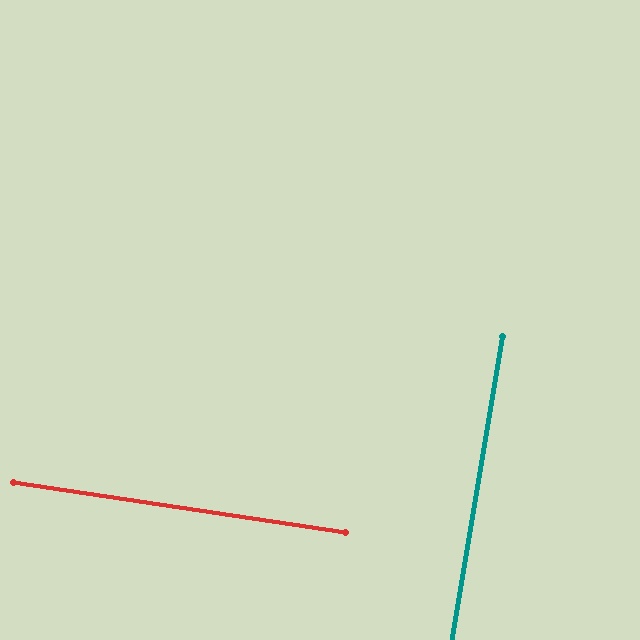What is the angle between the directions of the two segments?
Approximately 89 degrees.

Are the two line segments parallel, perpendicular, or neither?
Perpendicular — they meet at approximately 89°.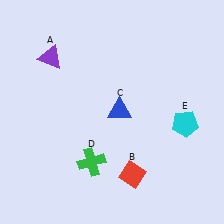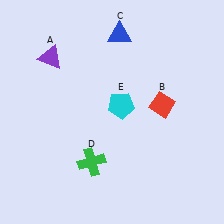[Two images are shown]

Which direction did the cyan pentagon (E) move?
The cyan pentagon (E) moved left.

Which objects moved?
The objects that moved are: the red diamond (B), the blue triangle (C), the cyan pentagon (E).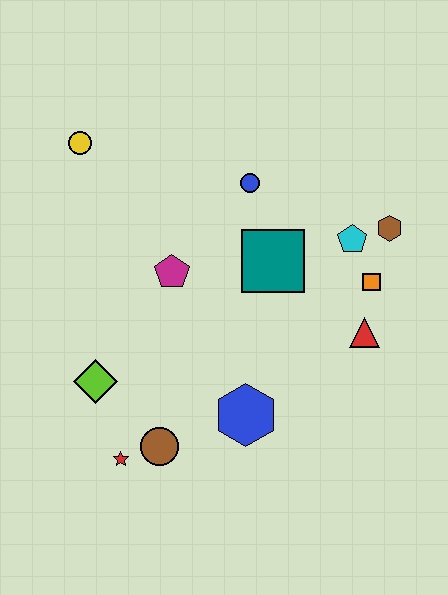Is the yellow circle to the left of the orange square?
Yes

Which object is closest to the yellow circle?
The magenta pentagon is closest to the yellow circle.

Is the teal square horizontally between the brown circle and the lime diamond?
No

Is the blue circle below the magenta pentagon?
No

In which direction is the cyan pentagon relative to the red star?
The cyan pentagon is to the right of the red star.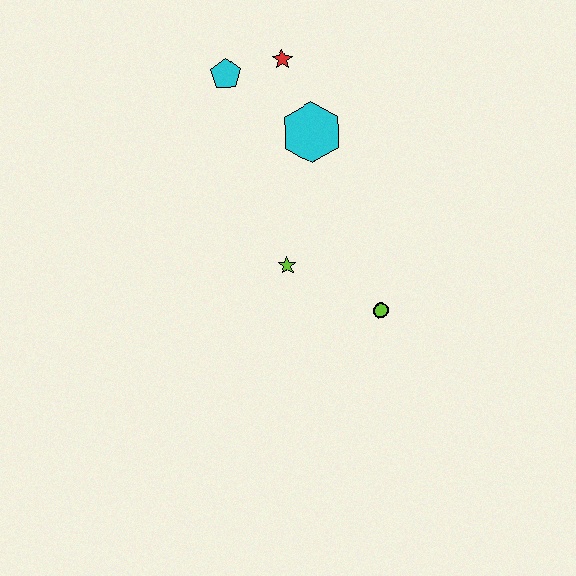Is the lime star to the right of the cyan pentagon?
Yes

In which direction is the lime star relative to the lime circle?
The lime star is to the left of the lime circle.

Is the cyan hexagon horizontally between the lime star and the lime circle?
Yes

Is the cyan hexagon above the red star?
No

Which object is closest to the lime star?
The lime circle is closest to the lime star.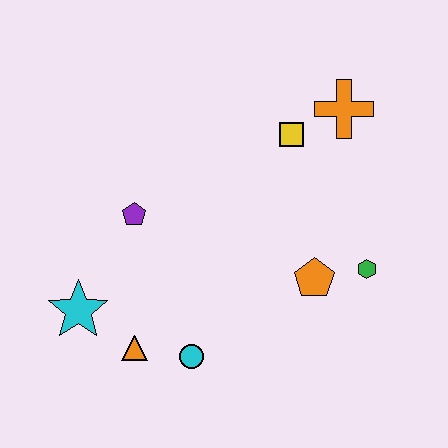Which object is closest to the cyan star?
The orange triangle is closest to the cyan star.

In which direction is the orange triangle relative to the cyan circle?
The orange triangle is to the left of the cyan circle.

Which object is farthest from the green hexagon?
The cyan star is farthest from the green hexagon.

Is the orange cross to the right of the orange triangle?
Yes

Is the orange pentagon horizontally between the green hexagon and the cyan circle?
Yes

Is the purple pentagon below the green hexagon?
No